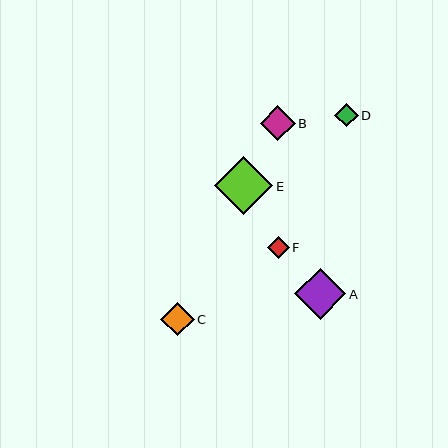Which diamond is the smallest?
Diamond F is the smallest with a size of approximately 22 pixels.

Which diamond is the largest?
Diamond E is the largest with a size of approximately 58 pixels.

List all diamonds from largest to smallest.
From largest to smallest: E, A, B, C, D, F.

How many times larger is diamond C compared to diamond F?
Diamond C is approximately 1.5 times the size of diamond F.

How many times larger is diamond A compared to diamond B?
Diamond A is approximately 1.5 times the size of diamond B.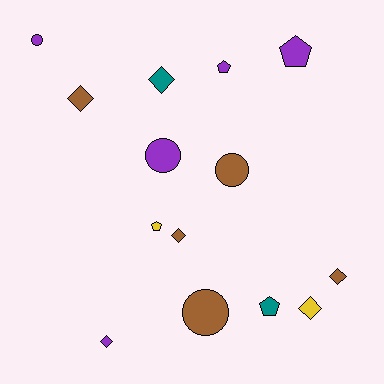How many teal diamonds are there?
There is 1 teal diamond.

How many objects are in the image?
There are 14 objects.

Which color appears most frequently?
Purple, with 5 objects.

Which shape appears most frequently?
Diamond, with 6 objects.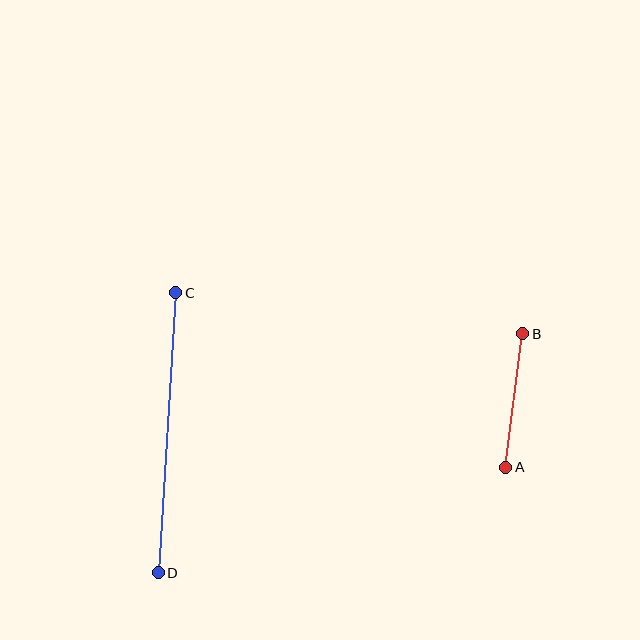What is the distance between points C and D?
The distance is approximately 281 pixels.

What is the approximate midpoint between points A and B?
The midpoint is at approximately (514, 401) pixels.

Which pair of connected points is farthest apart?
Points C and D are farthest apart.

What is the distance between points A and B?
The distance is approximately 134 pixels.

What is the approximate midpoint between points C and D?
The midpoint is at approximately (167, 433) pixels.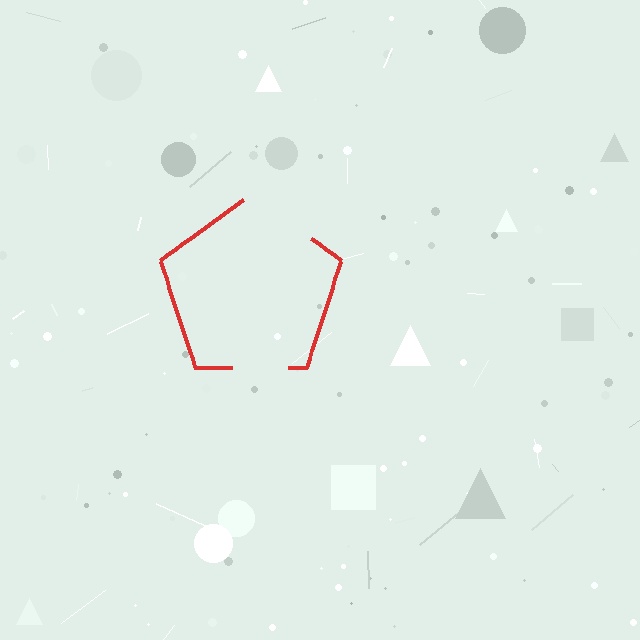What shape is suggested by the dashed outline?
The dashed outline suggests a pentagon.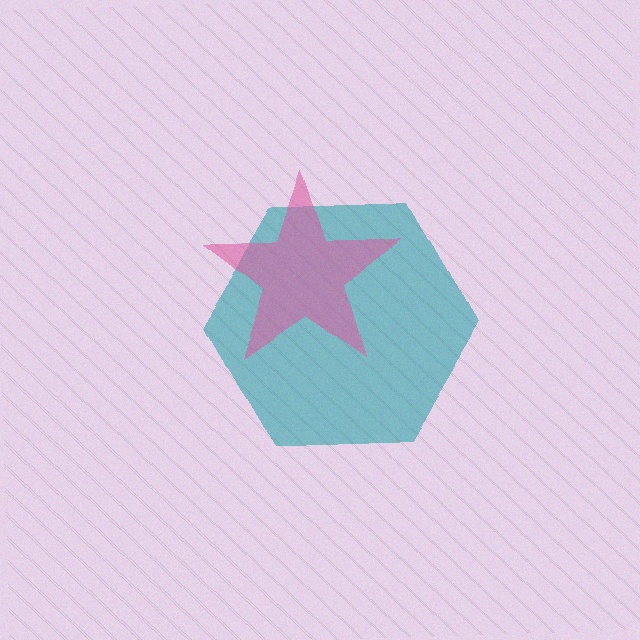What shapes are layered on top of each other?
The layered shapes are: a teal hexagon, a pink star.